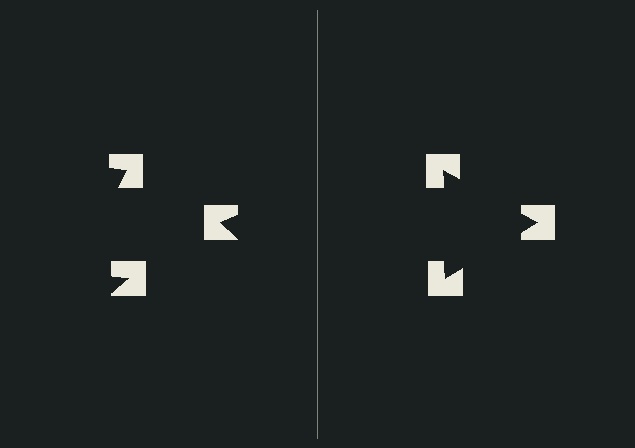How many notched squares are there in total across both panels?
6 — 3 on each side.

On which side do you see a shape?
An illusory triangle appears on the right side. On the left side the wedge cuts are rotated, so no coherent shape forms.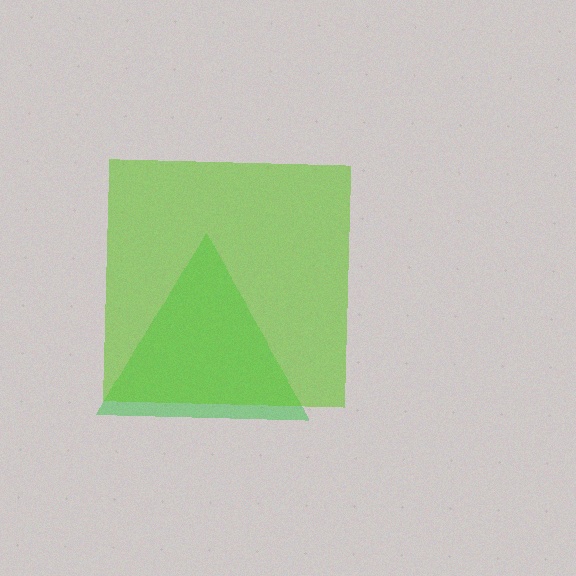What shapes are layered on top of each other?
The layered shapes are: a green triangle, a lime square.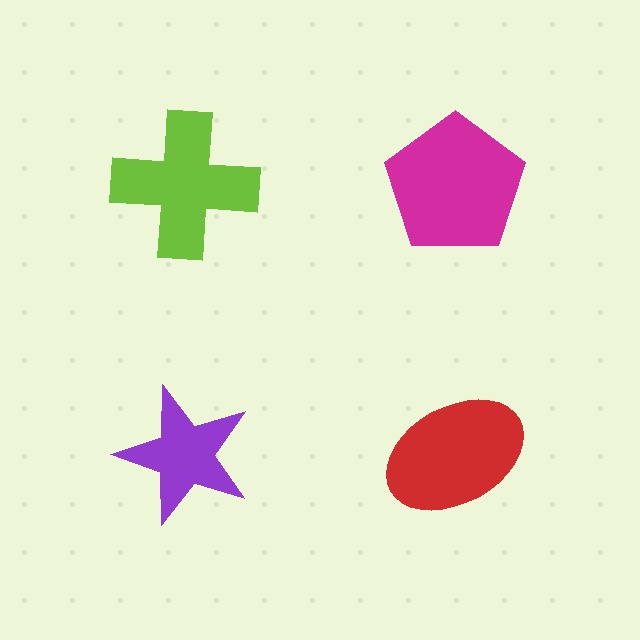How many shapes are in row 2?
2 shapes.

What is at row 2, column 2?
A red ellipse.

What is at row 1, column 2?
A magenta pentagon.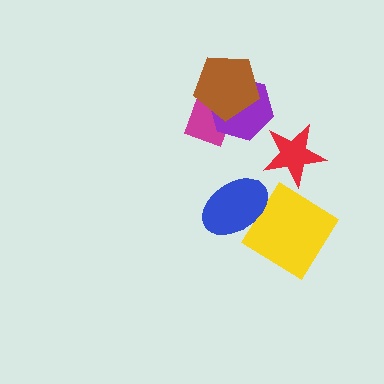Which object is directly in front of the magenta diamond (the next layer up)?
The purple hexagon is directly in front of the magenta diamond.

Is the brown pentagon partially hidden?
No, no other shape covers it.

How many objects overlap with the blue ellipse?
1 object overlaps with the blue ellipse.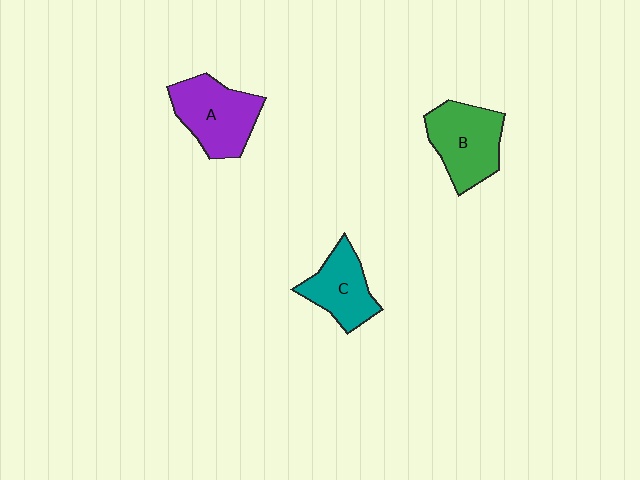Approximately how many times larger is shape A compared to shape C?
Approximately 1.3 times.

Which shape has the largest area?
Shape A (purple).